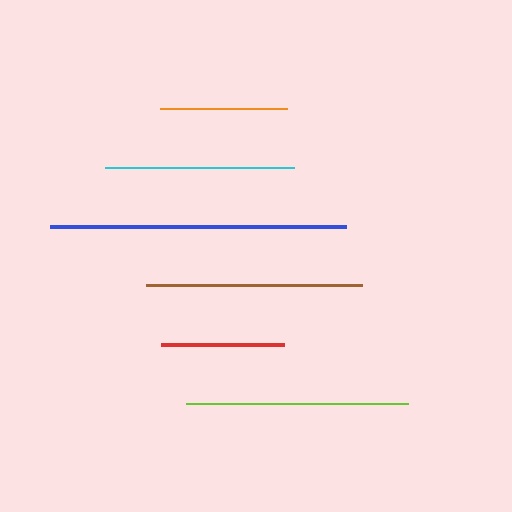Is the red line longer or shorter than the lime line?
The lime line is longer than the red line.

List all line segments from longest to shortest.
From longest to shortest: blue, lime, brown, cyan, orange, red.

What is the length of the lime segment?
The lime segment is approximately 223 pixels long.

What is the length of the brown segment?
The brown segment is approximately 216 pixels long.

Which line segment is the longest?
The blue line is the longest at approximately 297 pixels.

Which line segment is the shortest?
The red line is the shortest at approximately 123 pixels.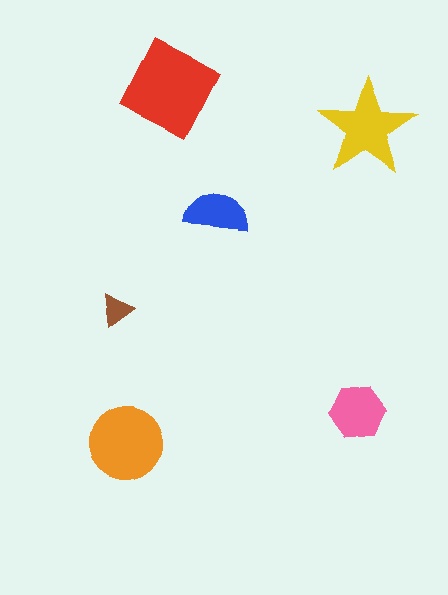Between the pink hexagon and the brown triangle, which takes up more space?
The pink hexagon.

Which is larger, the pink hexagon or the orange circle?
The orange circle.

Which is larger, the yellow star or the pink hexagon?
The yellow star.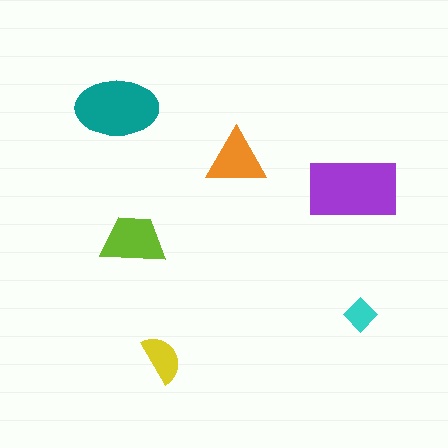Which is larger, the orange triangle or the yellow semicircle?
The orange triangle.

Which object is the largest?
The purple rectangle.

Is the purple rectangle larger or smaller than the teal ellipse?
Larger.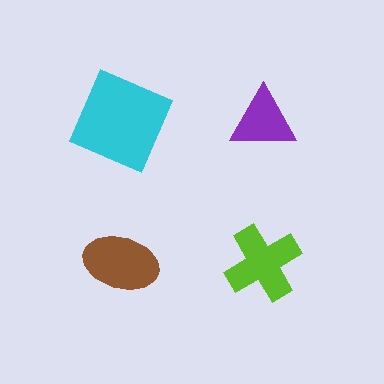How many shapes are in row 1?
2 shapes.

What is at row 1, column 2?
A purple triangle.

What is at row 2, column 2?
A lime cross.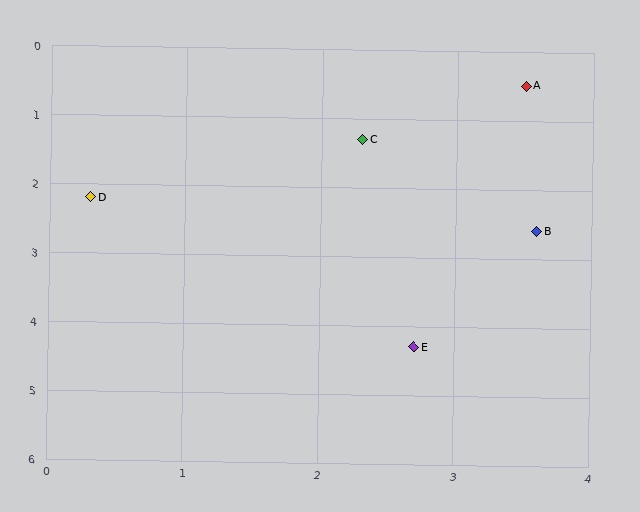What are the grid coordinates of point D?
Point D is at approximately (0.3, 2.2).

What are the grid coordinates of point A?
Point A is at approximately (3.5, 0.5).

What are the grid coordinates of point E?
Point E is at approximately (2.7, 4.3).